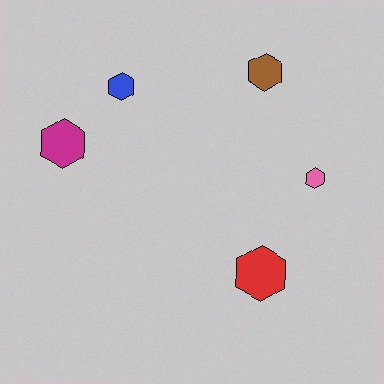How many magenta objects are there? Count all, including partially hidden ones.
There is 1 magenta object.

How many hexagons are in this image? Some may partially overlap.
There are 5 hexagons.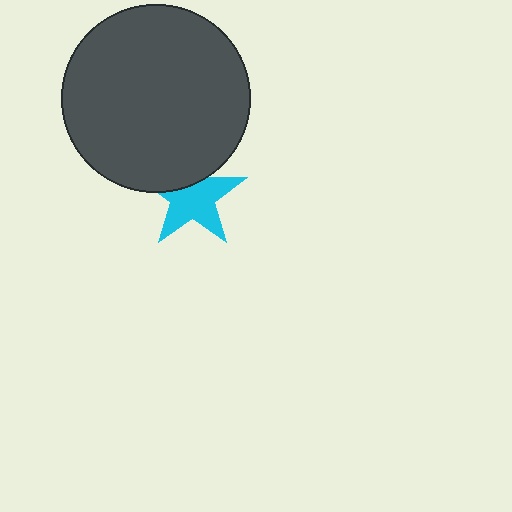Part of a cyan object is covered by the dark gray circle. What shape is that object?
It is a star.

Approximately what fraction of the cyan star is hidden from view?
Roughly 32% of the cyan star is hidden behind the dark gray circle.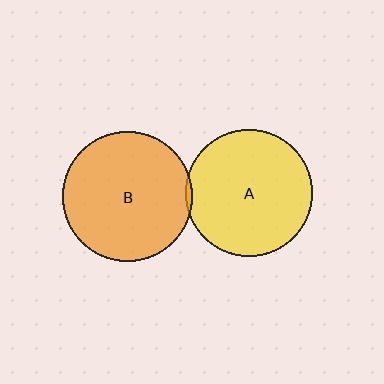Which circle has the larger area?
Circle B (orange).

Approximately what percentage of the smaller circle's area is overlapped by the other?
Approximately 5%.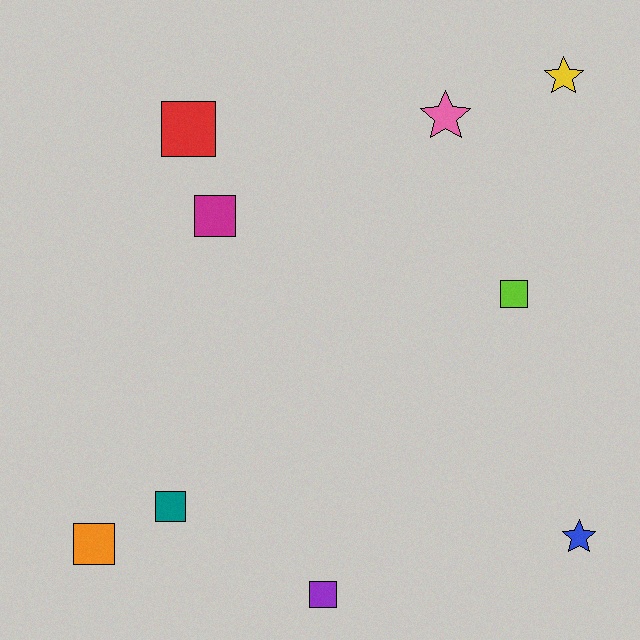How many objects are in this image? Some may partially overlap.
There are 9 objects.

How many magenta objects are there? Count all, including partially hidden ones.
There is 1 magenta object.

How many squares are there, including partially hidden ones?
There are 6 squares.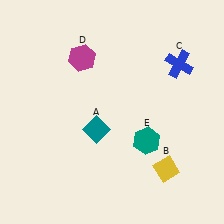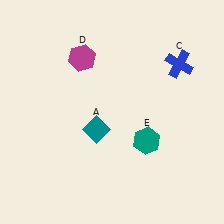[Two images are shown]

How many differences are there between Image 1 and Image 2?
There is 1 difference between the two images.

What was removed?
The yellow diamond (B) was removed in Image 2.